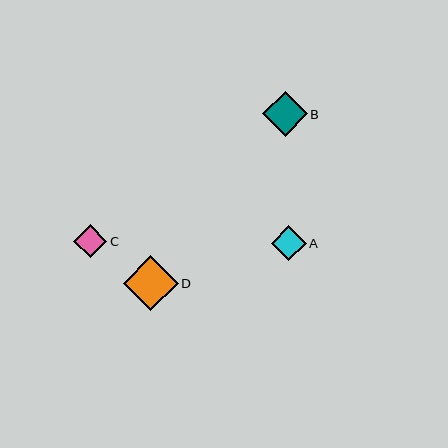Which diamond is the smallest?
Diamond C is the smallest with a size of approximately 33 pixels.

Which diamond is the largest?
Diamond D is the largest with a size of approximately 55 pixels.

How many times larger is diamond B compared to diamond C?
Diamond B is approximately 1.4 times the size of diamond C.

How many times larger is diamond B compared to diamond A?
Diamond B is approximately 1.3 times the size of diamond A.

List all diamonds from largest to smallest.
From largest to smallest: D, B, A, C.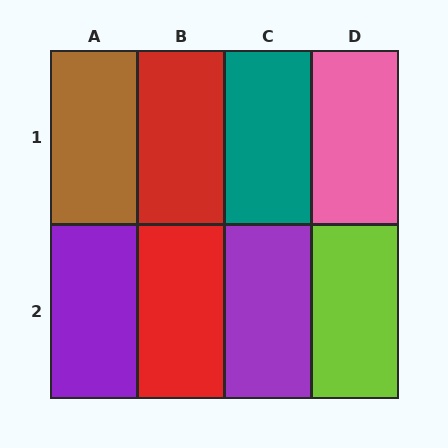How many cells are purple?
2 cells are purple.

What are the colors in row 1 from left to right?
Brown, red, teal, pink.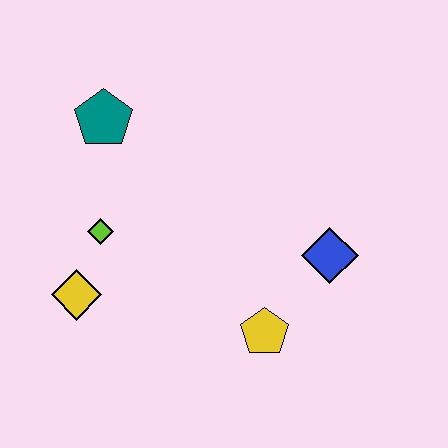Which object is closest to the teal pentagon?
The lime diamond is closest to the teal pentagon.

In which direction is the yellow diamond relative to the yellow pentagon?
The yellow diamond is to the left of the yellow pentagon.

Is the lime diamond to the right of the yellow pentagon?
No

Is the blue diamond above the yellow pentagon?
Yes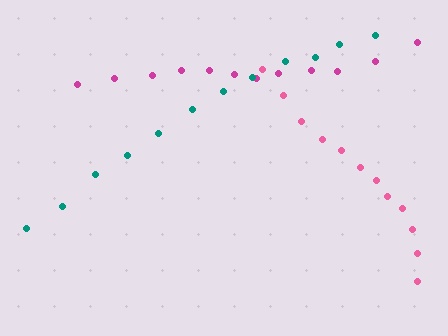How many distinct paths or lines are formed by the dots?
There are 3 distinct paths.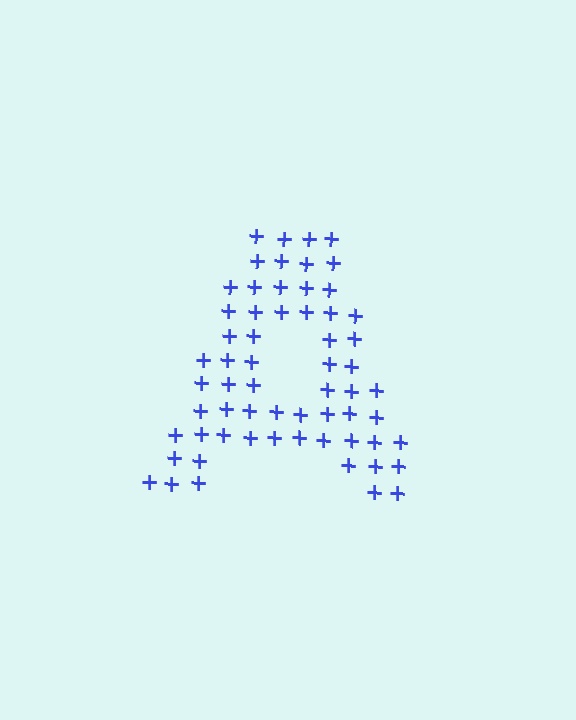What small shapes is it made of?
It is made of small plus signs.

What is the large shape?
The large shape is the letter A.